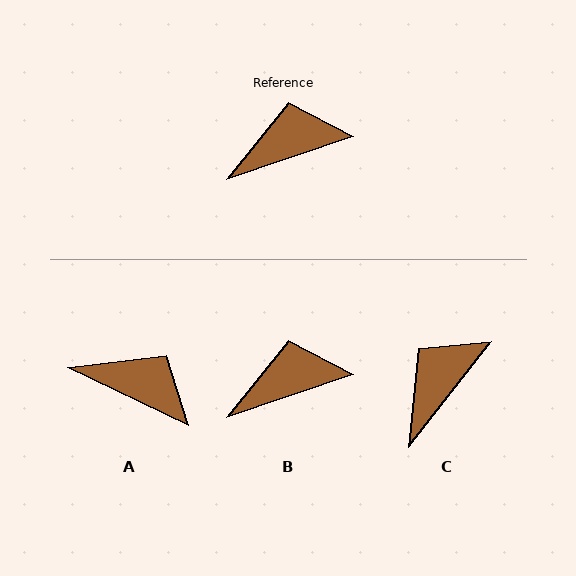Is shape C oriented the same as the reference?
No, it is off by about 33 degrees.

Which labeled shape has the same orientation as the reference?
B.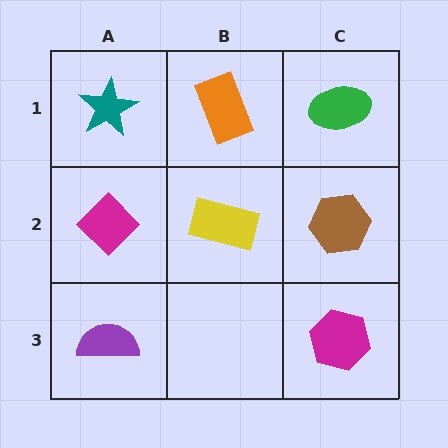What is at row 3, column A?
A purple semicircle.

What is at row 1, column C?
A green ellipse.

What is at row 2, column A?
A magenta diamond.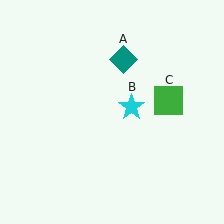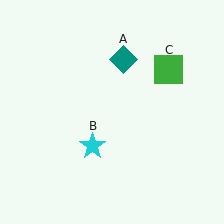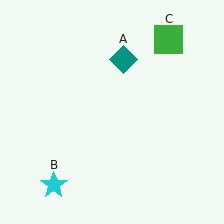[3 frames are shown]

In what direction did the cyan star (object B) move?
The cyan star (object B) moved down and to the left.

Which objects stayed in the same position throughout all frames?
Teal diamond (object A) remained stationary.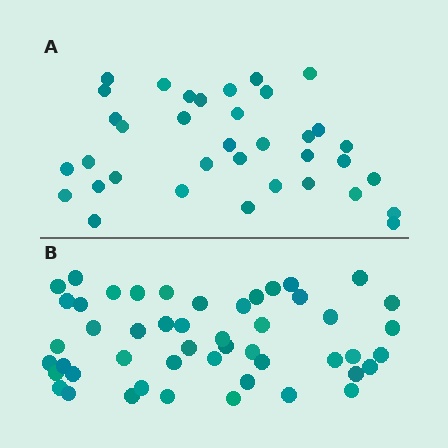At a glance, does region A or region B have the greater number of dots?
Region B (the bottom region) has more dots.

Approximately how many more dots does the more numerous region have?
Region B has approximately 15 more dots than region A.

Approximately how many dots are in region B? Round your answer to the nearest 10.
About 50 dots. (The exact count is 49, which rounds to 50.)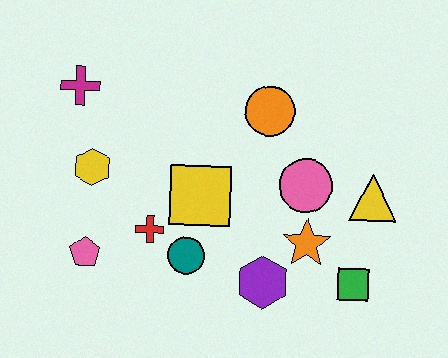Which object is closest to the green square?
The orange star is closest to the green square.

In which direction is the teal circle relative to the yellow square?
The teal circle is below the yellow square.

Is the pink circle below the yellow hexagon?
Yes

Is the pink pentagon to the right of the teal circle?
No